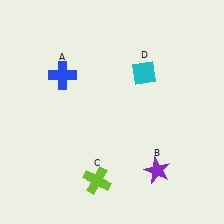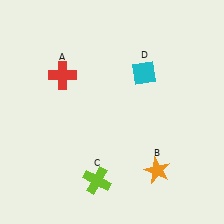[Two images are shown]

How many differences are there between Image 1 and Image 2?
There are 2 differences between the two images.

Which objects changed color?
A changed from blue to red. B changed from purple to orange.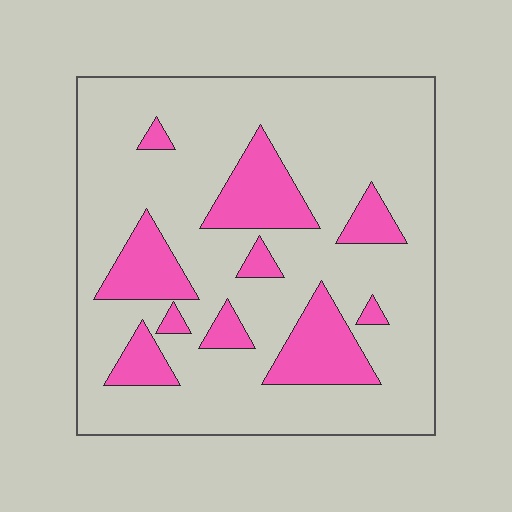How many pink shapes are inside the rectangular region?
10.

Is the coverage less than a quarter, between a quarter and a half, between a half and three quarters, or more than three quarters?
Less than a quarter.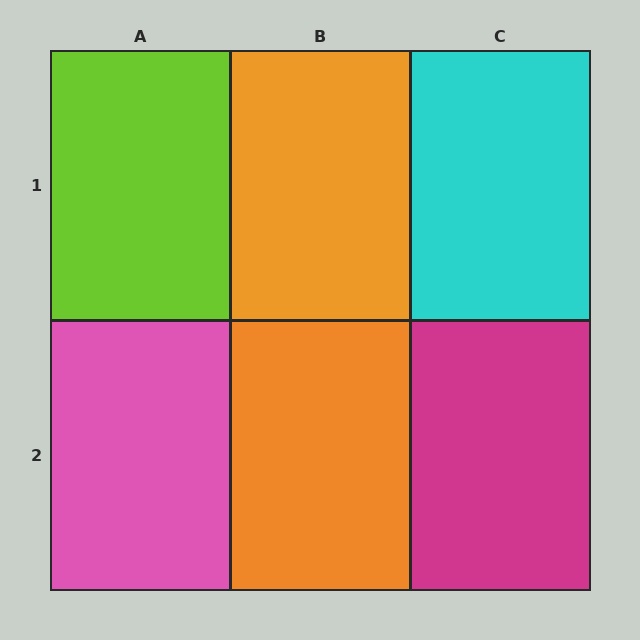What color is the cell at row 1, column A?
Lime.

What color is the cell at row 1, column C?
Cyan.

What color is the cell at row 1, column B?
Orange.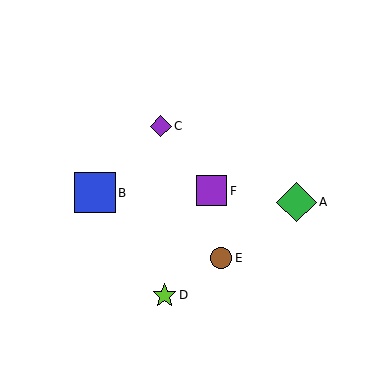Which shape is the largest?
The blue square (labeled B) is the largest.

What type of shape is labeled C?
Shape C is a purple diamond.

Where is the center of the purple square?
The center of the purple square is at (211, 191).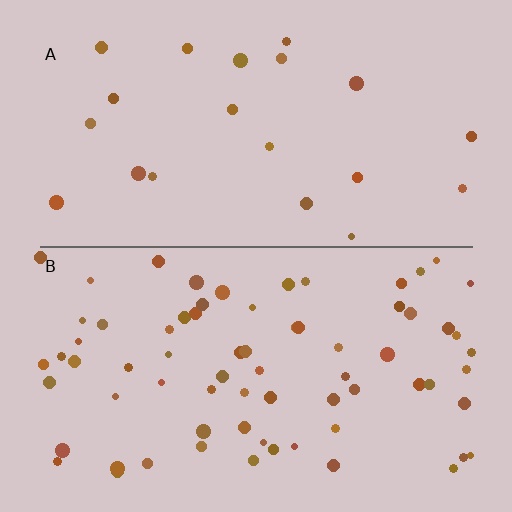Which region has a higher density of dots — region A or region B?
B (the bottom).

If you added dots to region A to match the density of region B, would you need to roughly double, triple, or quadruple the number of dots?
Approximately triple.